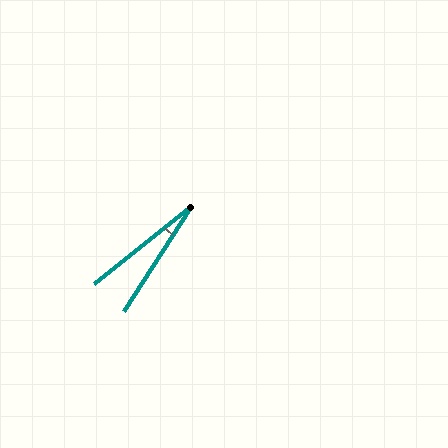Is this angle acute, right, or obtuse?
It is acute.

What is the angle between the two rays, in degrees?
Approximately 18 degrees.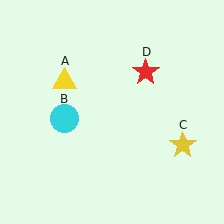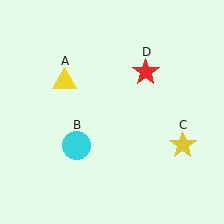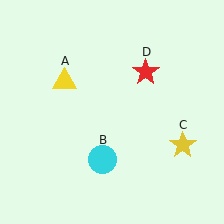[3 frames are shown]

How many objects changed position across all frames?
1 object changed position: cyan circle (object B).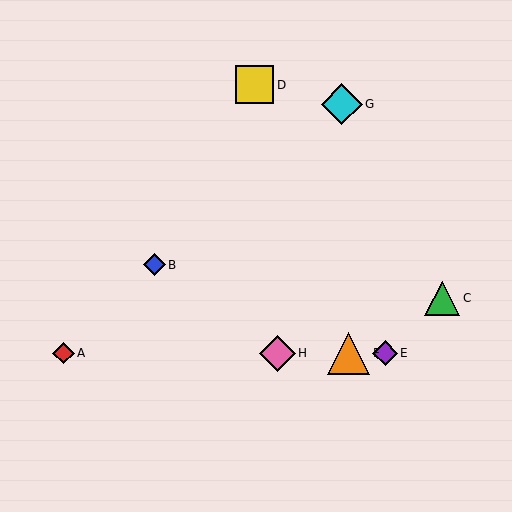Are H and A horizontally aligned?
Yes, both are at y≈353.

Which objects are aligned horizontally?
Objects A, E, F, H are aligned horizontally.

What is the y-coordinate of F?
Object F is at y≈353.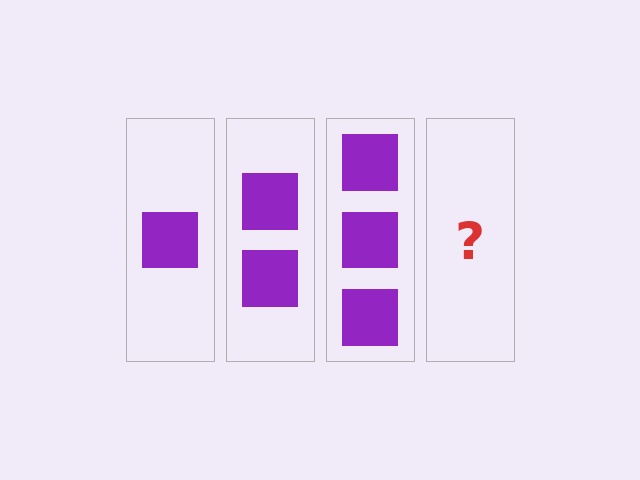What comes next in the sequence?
The next element should be 4 squares.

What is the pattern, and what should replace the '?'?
The pattern is that each step adds one more square. The '?' should be 4 squares.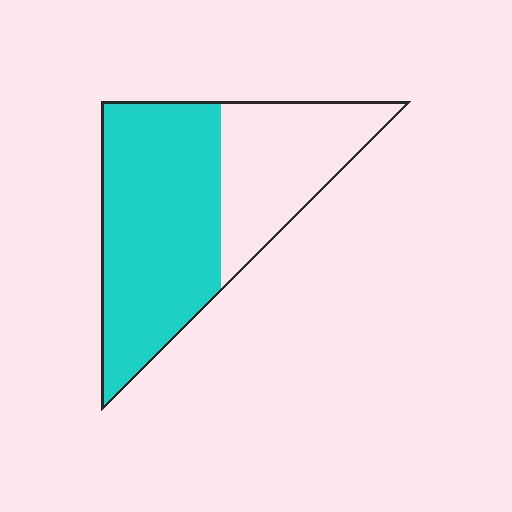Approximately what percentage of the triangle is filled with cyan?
Approximately 60%.